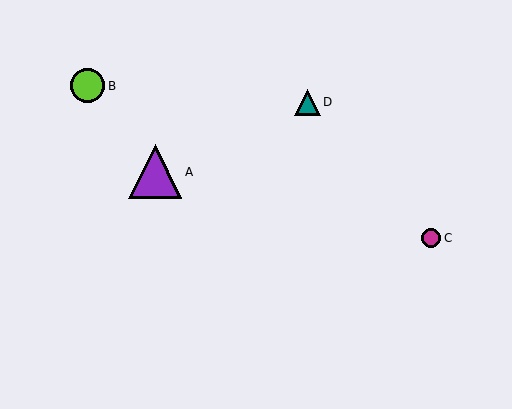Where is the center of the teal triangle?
The center of the teal triangle is at (308, 102).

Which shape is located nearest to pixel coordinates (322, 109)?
The teal triangle (labeled D) at (308, 102) is nearest to that location.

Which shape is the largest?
The purple triangle (labeled A) is the largest.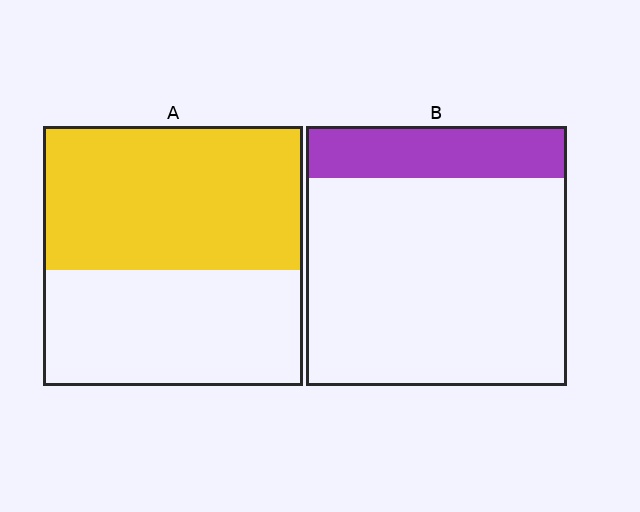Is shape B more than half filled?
No.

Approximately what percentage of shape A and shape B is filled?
A is approximately 55% and B is approximately 20%.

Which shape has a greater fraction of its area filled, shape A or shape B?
Shape A.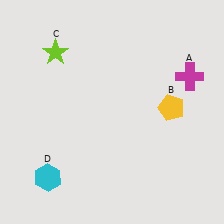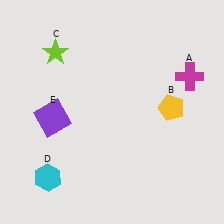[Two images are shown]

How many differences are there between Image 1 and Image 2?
There is 1 difference between the two images.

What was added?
A purple square (E) was added in Image 2.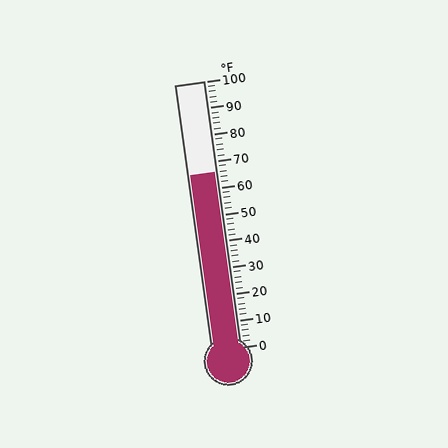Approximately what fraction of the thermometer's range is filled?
The thermometer is filled to approximately 65% of its range.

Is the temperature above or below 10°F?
The temperature is above 10°F.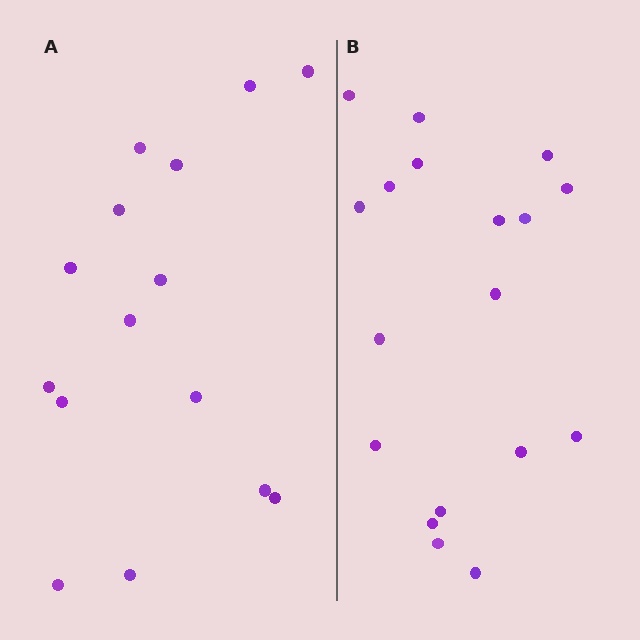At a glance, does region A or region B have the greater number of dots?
Region B (the right region) has more dots.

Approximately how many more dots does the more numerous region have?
Region B has just a few more — roughly 2 or 3 more dots than region A.